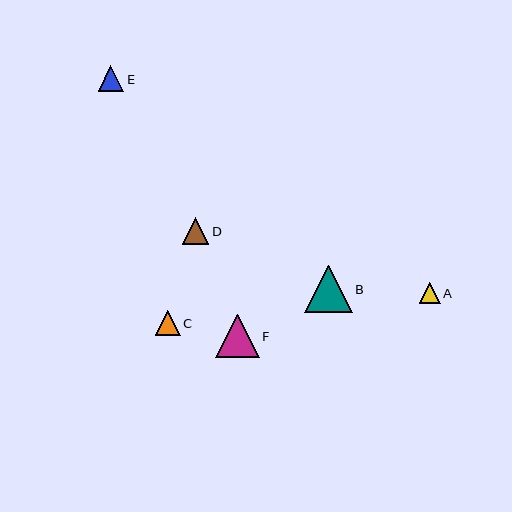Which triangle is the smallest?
Triangle A is the smallest with a size of approximately 21 pixels.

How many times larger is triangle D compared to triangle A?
Triangle D is approximately 1.3 times the size of triangle A.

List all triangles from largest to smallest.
From largest to smallest: B, F, D, E, C, A.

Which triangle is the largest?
Triangle B is the largest with a size of approximately 48 pixels.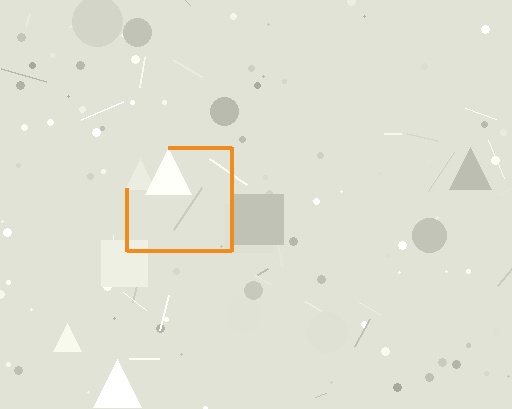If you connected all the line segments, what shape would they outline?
They would outline a square.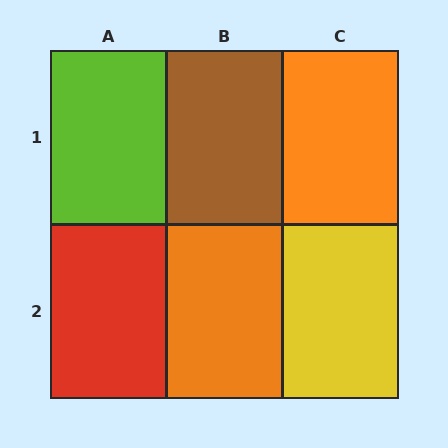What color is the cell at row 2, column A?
Red.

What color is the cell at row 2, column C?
Yellow.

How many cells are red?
1 cell is red.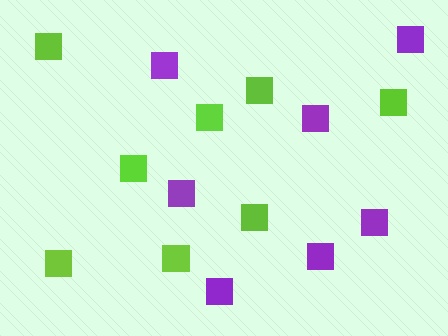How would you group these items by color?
There are 2 groups: one group of purple squares (7) and one group of lime squares (8).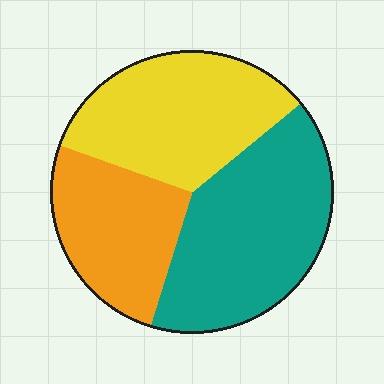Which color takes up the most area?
Teal, at roughly 40%.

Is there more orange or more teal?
Teal.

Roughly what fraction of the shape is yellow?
Yellow takes up about one third (1/3) of the shape.